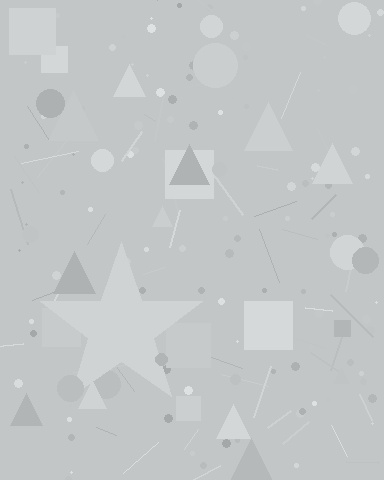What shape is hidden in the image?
A star is hidden in the image.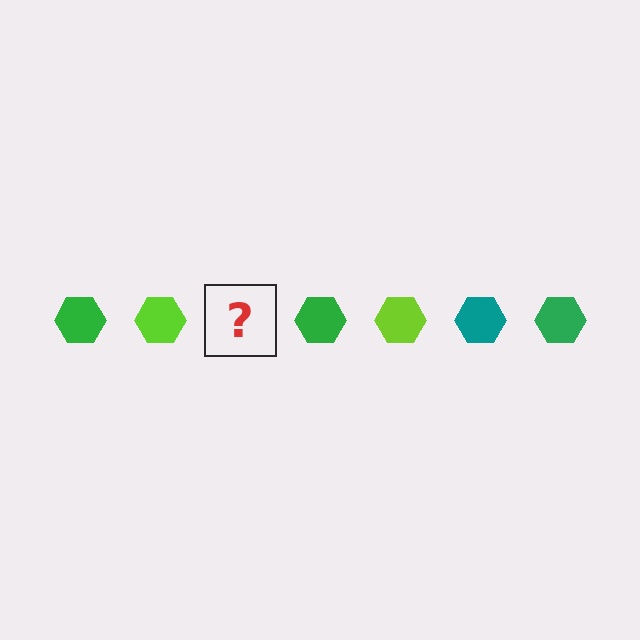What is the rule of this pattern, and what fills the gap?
The rule is that the pattern cycles through green, lime, teal hexagons. The gap should be filled with a teal hexagon.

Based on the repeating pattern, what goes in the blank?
The blank should be a teal hexagon.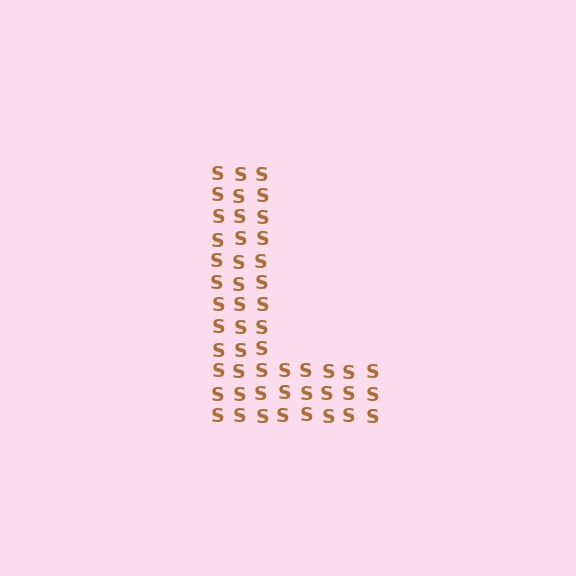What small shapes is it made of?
It is made of small letter S's.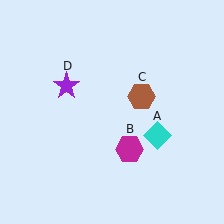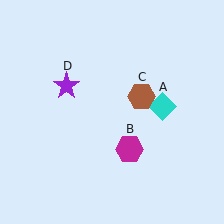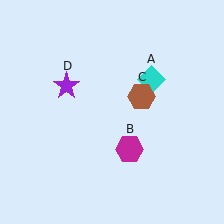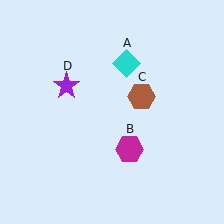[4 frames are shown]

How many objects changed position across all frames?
1 object changed position: cyan diamond (object A).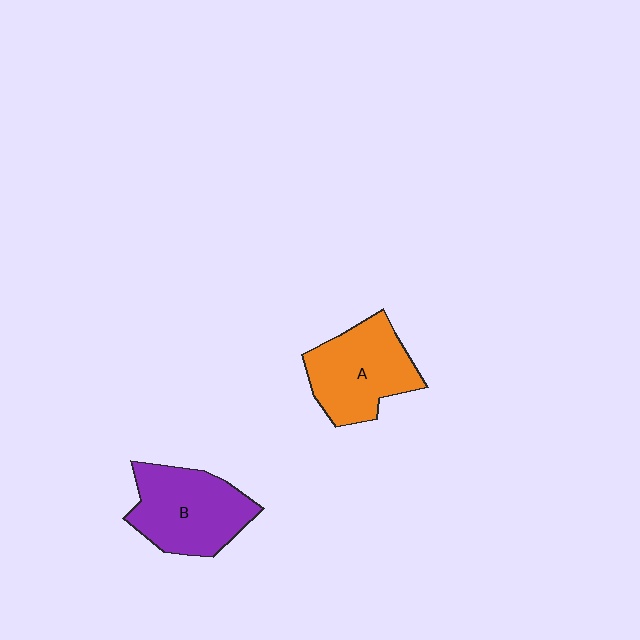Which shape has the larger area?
Shape B (purple).